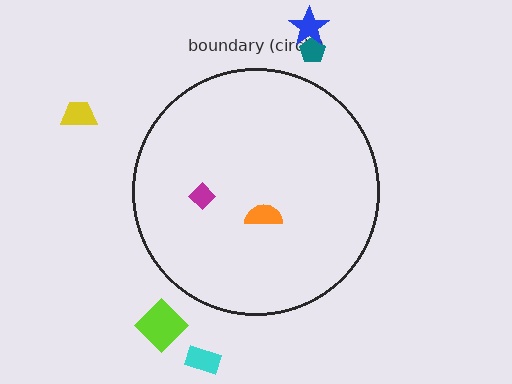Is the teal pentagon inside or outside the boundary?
Outside.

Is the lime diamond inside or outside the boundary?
Outside.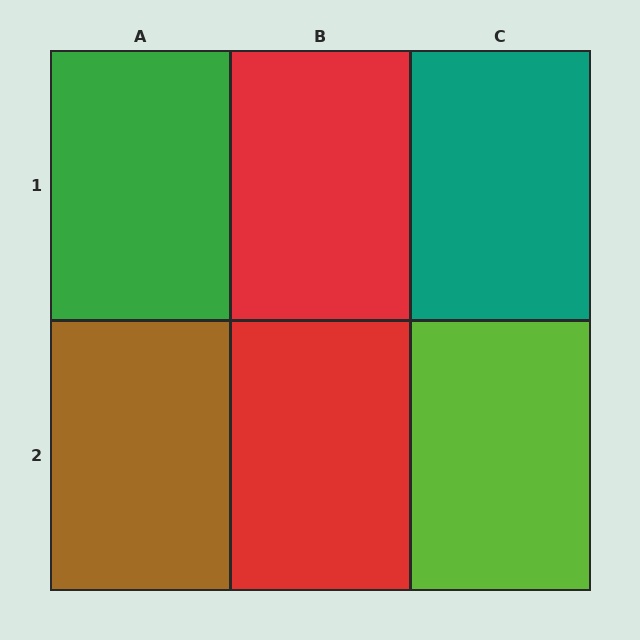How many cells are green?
1 cell is green.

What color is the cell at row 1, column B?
Red.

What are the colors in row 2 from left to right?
Brown, red, lime.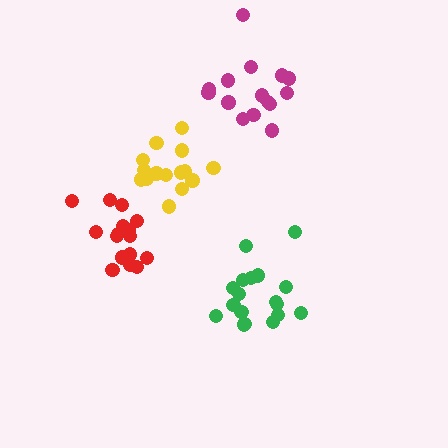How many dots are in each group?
Group 1: 15 dots, Group 2: 18 dots, Group 3: 16 dots, Group 4: 15 dots (64 total).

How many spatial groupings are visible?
There are 4 spatial groupings.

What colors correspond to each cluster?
The clusters are colored: magenta, green, red, yellow.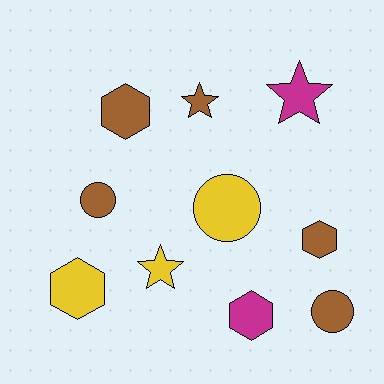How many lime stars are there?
There are no lime stars.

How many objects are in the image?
There are 10 objects.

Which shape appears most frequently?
Hexagon, with 4 objects.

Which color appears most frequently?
Brown, with 5 objects.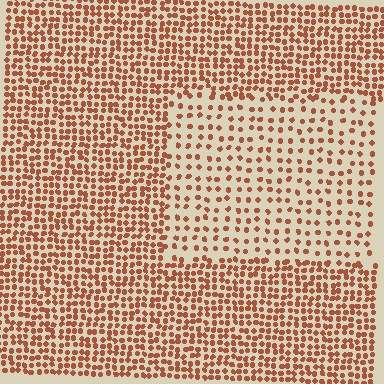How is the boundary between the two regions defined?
The boundary is defined by a change in element density (approximately 2.2x ratio). All elements are the same color, size, and shape.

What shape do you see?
I see a rectangle.